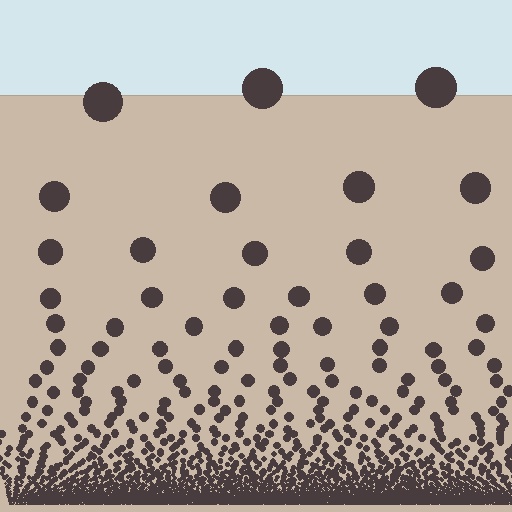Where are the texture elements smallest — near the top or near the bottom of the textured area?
Near the bottom.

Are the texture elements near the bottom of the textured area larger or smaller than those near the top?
Smaller. The gradient is inverted — elements near the bottom are smaller and denser.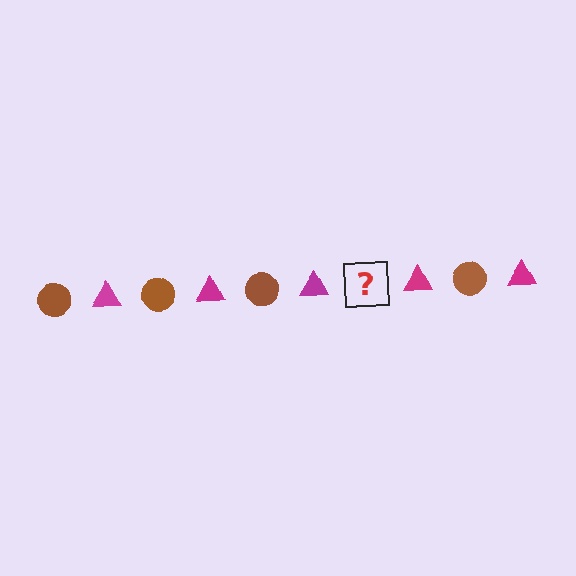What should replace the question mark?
The question mark should be replaced with a brown circle.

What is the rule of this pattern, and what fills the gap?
The rule is that the pattern alternates between brown circle and magenta triangle. The gap should be filled with a brown circle.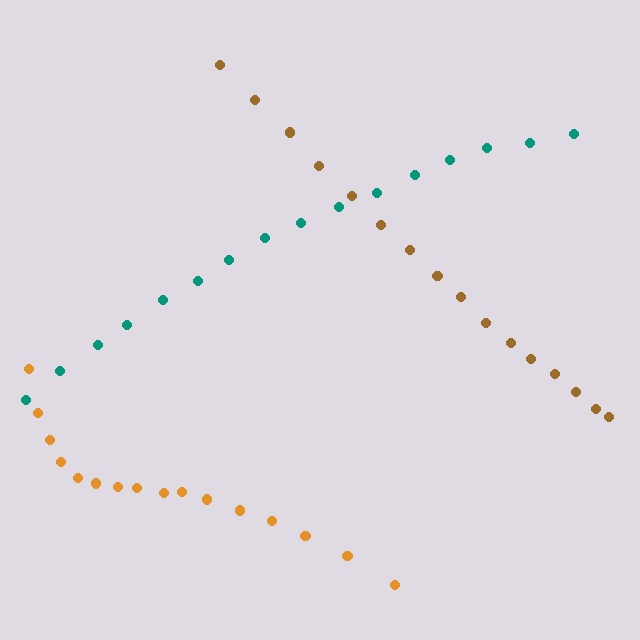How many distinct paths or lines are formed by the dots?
There are 3 distinct paths.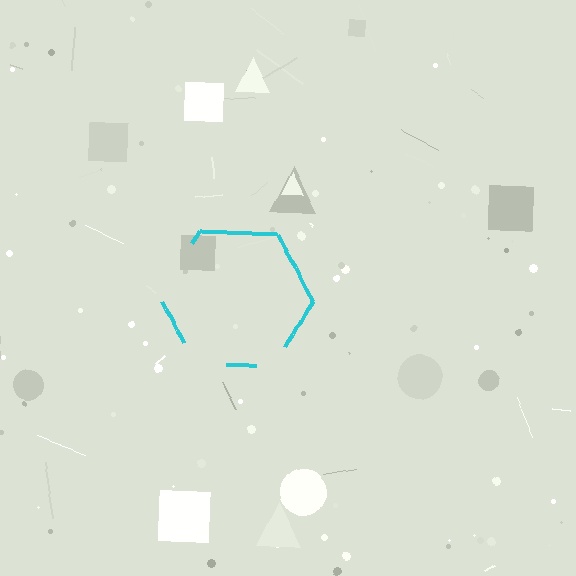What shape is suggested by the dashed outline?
The dashed outline suggests a hexagon.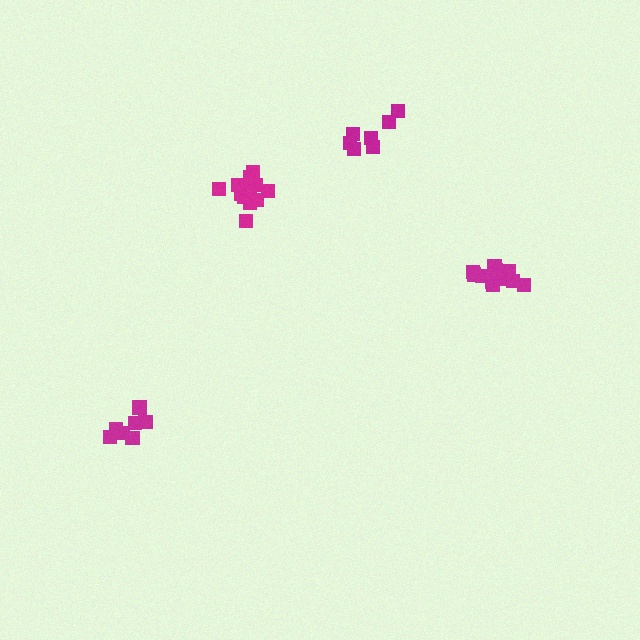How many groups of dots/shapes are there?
There are 4 groups.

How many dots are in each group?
Group 1: 13 dots, Group 2: 7 dots, Group 3: 7 dots, Group 4: 12 dots (39 total).